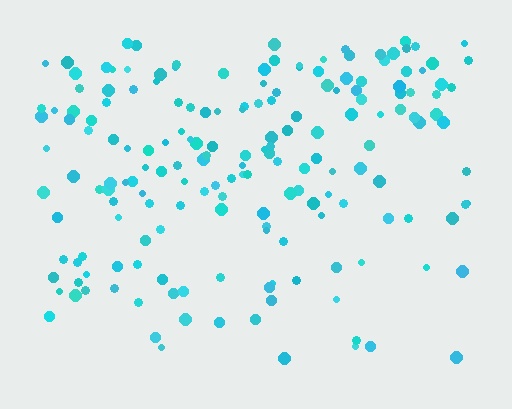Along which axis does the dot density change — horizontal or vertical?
Vertical.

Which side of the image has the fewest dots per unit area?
The bottom.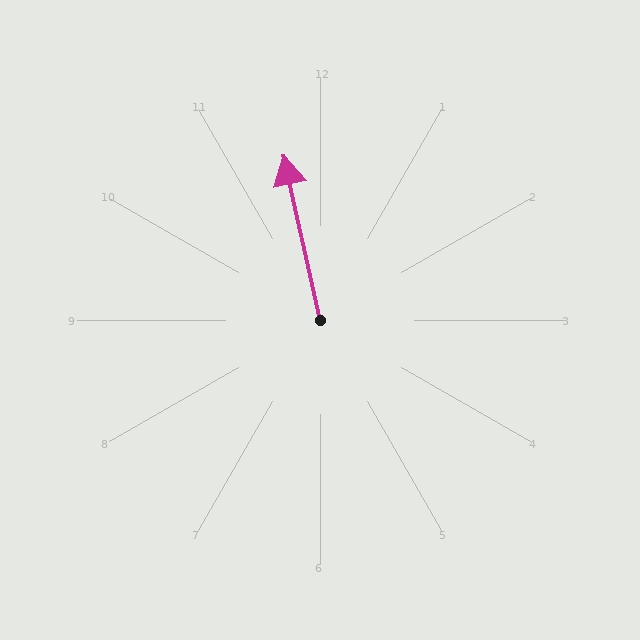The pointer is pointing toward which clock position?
Roughly 12 o'clock.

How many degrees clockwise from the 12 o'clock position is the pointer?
Approximately 348 degrees.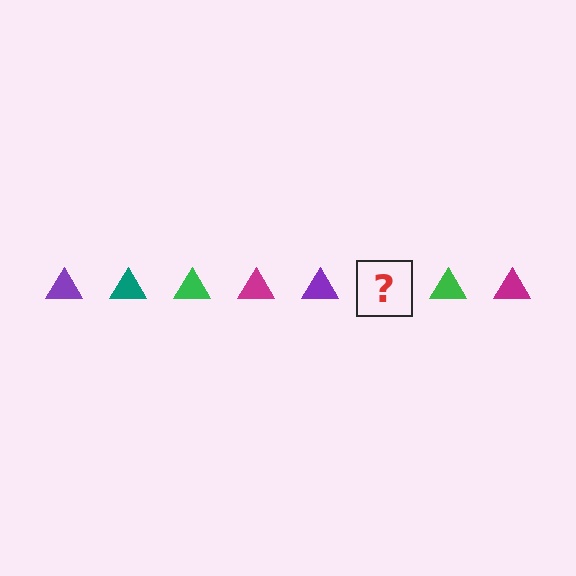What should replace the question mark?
The question mark should be replaced with a teal triangle.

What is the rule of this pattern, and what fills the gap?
The rule is that the pattern cycles through purple, teal, green, magenta triangles. The gap should be filled with a teal triangle.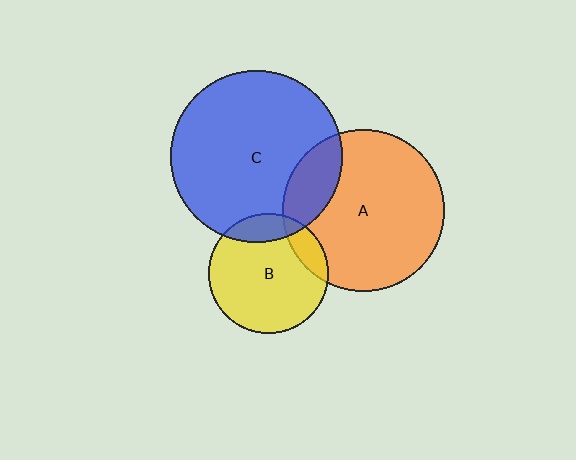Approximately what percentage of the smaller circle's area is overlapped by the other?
Approximately 15%.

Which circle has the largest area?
Circle C (blue).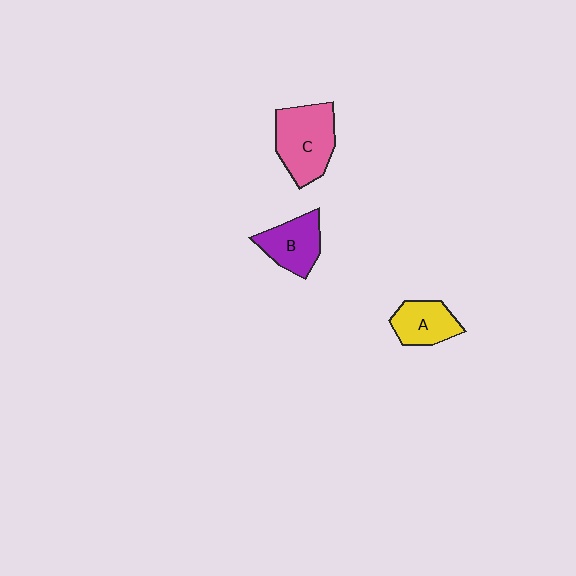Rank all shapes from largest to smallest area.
From largest to smallest: C (pink), B (purple), A (yellow).